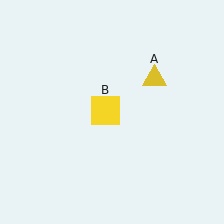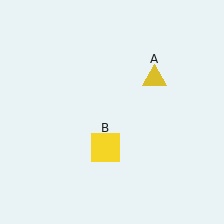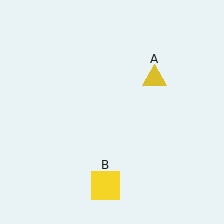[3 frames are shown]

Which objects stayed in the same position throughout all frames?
Yellow triangle (object A) remained stationary.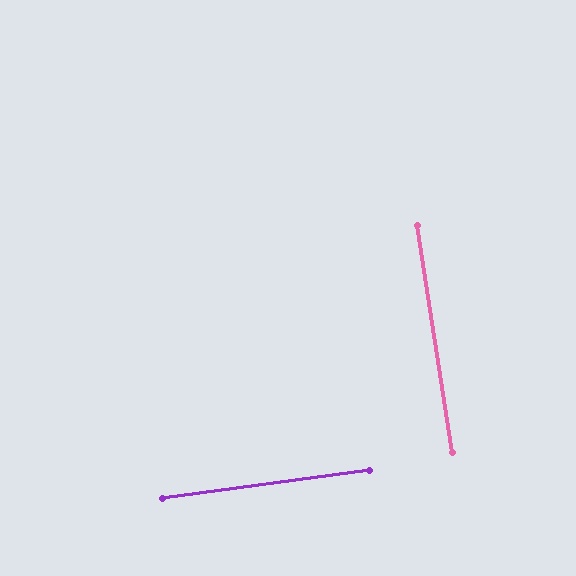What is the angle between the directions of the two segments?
Approximately 89 degrees.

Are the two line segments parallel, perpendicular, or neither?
Perpendicular — they meet at approximately 89°.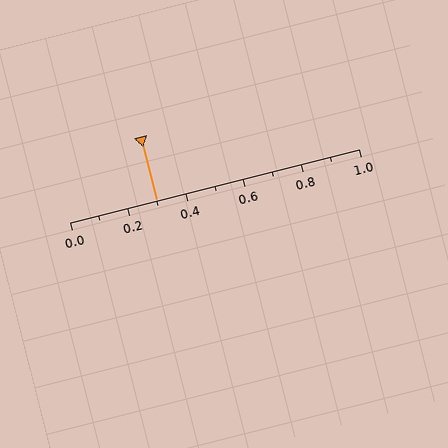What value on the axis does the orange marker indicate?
The marker indicates approximately 0.3.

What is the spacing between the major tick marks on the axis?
The major ticks are spaced 0.2 apart.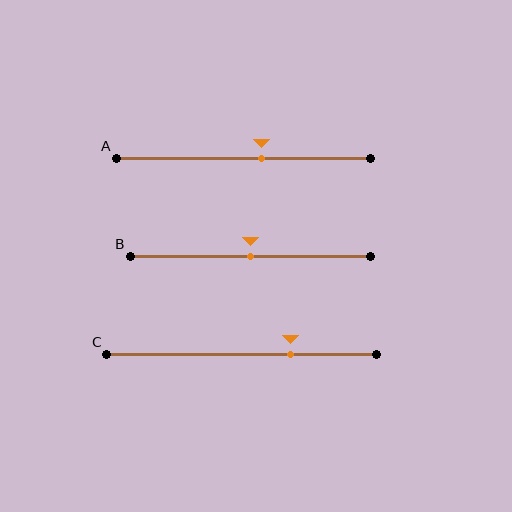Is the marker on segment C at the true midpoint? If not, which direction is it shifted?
No, the marker on segment C is shifted to the right by about 18% of the segment length.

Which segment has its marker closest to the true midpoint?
Segment B has its marker closest to the true midpoint.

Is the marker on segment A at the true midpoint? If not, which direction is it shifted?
No, the marker on segment A is shifted to the right by about 7% of the segment length.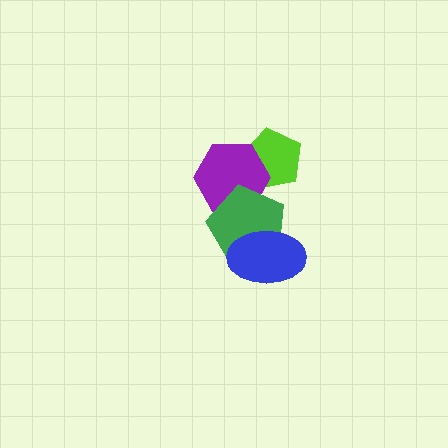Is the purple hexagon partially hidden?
Yes, it is partially covered by another shape.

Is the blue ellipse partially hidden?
No, no other shape covers it.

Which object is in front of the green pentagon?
The blue ellipse is in front of the green pentagon.